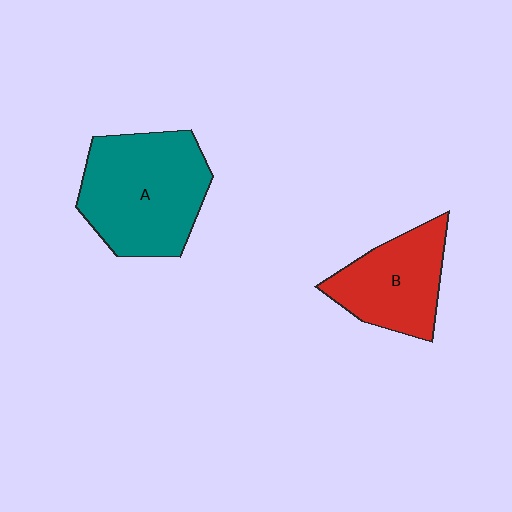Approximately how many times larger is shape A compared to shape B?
Approximately 1.5 times.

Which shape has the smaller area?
Shape B (red).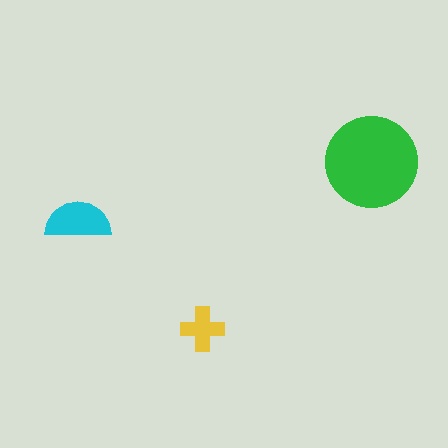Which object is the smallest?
The yellow cross.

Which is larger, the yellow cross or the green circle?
The green circle.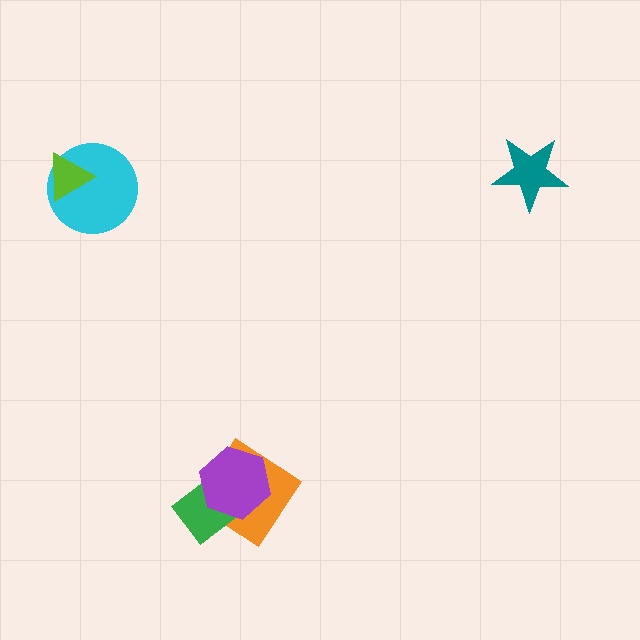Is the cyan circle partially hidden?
Yes, it is partially covered by another shape.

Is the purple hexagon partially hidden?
No, no other shape covers it.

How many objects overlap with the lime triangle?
1 object overlaps with the lime triangle.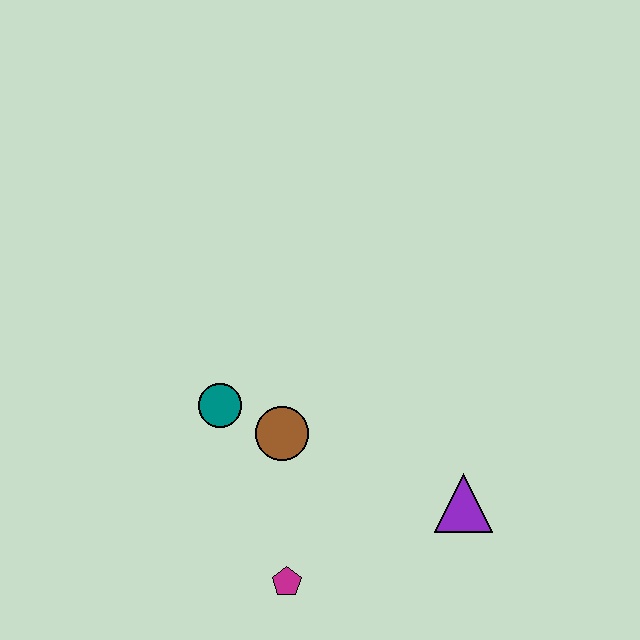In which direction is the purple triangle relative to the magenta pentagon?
The purple triangle is to the right of the magenta pentagon.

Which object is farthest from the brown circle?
The purple triangle is farthest from the brown circle.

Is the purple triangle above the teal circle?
No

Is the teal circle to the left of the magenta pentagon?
Yes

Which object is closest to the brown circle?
The teal circle is closest to the brown circle.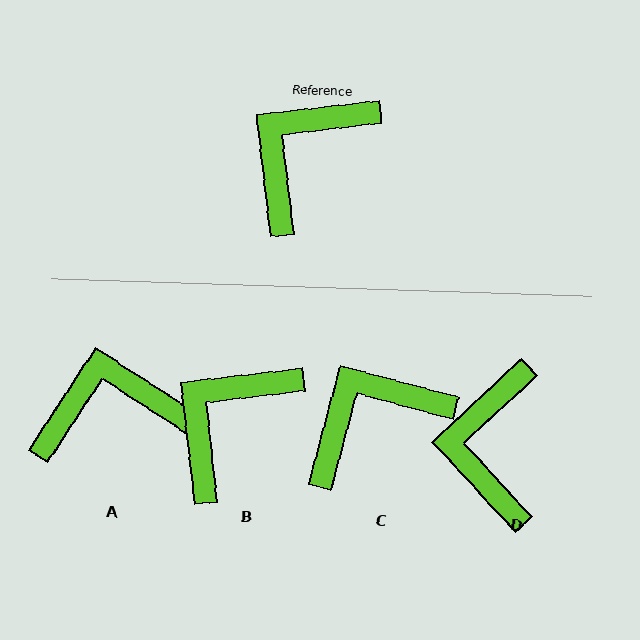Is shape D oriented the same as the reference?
No, it is off by about 36 degrees.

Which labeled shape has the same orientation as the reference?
B.